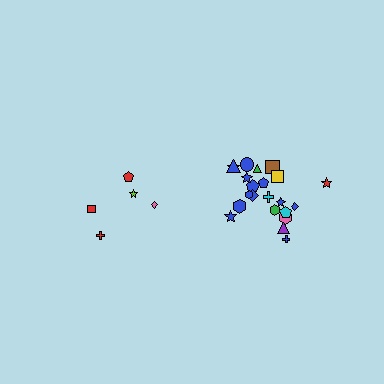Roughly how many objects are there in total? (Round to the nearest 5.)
Roughly 25 objects in total.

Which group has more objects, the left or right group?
The right group.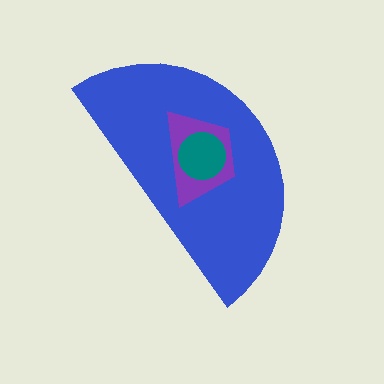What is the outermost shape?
The blue semicircle.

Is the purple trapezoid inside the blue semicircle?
Yes.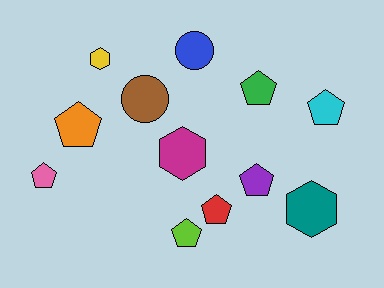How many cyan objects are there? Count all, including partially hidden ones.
There is 1 cyan object.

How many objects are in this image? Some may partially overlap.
There are 12 objects.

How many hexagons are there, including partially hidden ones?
There are 3 hexagons.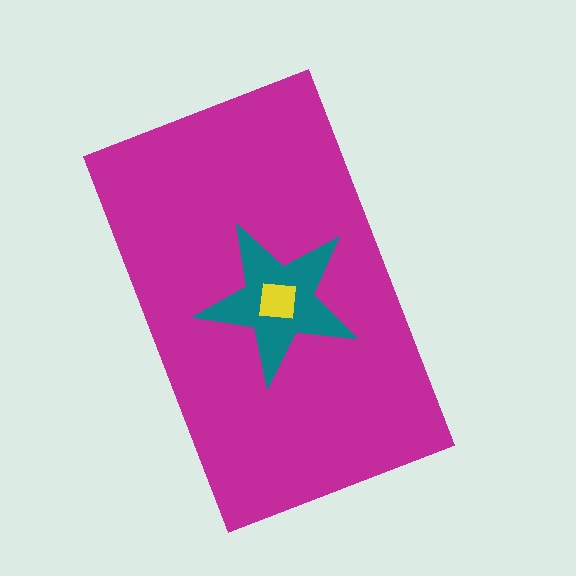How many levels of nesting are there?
3.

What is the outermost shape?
The magenta rectangle.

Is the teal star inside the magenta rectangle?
Yes.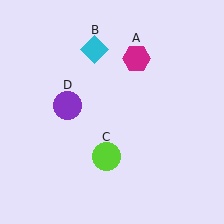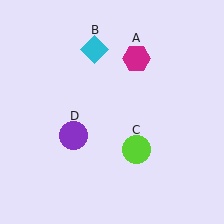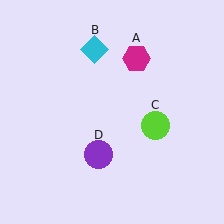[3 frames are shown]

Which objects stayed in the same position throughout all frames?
Magenta hexagon (object A) and cyan diamond (object B) remained stationary.